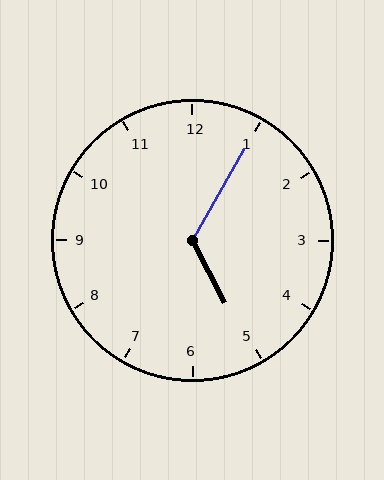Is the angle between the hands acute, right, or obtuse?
It is obtuse.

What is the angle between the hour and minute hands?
Approximately 122 degrees.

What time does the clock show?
5:05.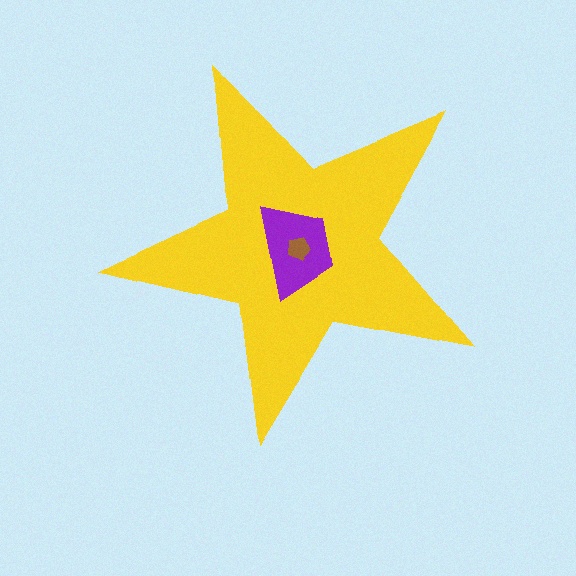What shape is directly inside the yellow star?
The purple trapezoid.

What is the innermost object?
The brown pentagon.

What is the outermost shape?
The yellow star.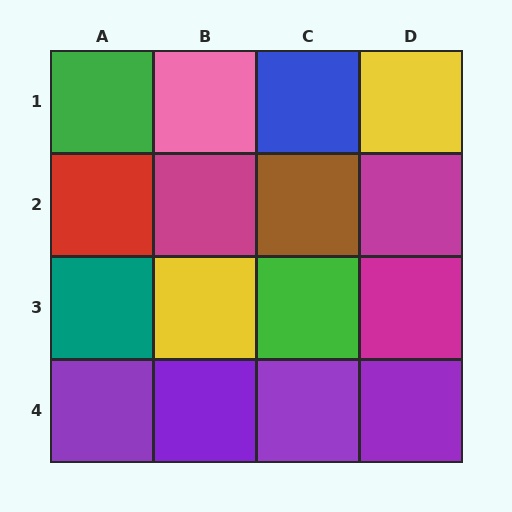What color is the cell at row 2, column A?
Red.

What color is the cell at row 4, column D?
Purple.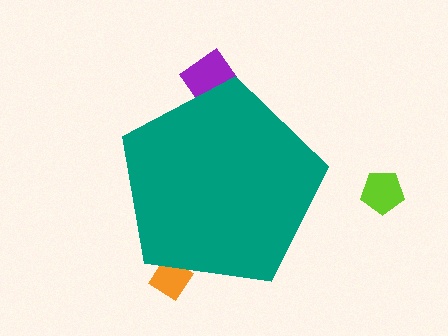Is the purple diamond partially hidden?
Yes, the purple diamond is partially hidden behind the teal pentagon.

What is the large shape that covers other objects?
A teal pentagon.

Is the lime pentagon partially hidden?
No, the lime pentagon is fully visible.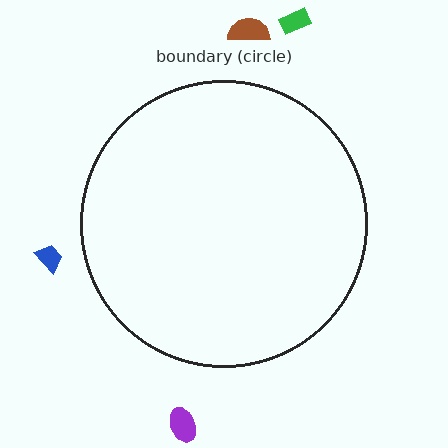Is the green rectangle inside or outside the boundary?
Outside.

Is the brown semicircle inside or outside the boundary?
Outside.